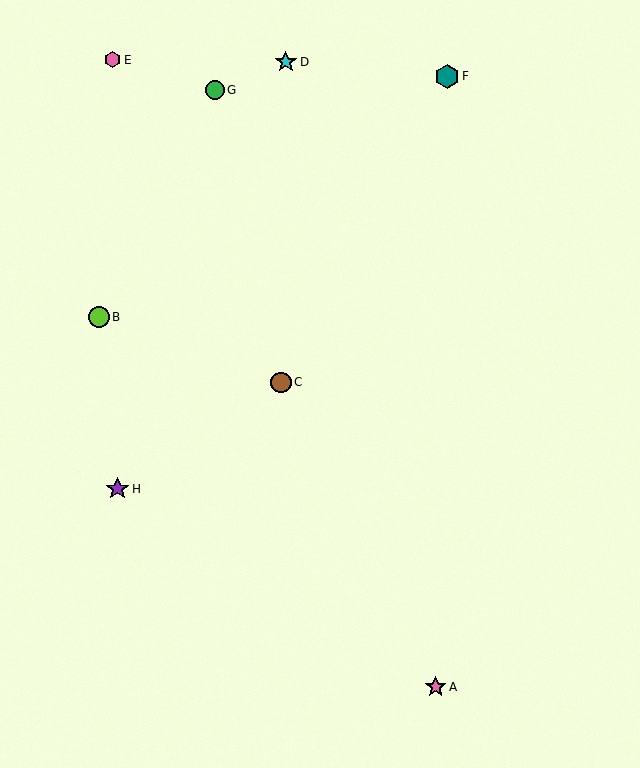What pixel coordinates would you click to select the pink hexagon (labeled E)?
Click at (113, 60) to select the pink hexagon E.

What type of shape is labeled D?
Shape D is a cyan star.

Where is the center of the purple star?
The center of the purple star is at (117, 489).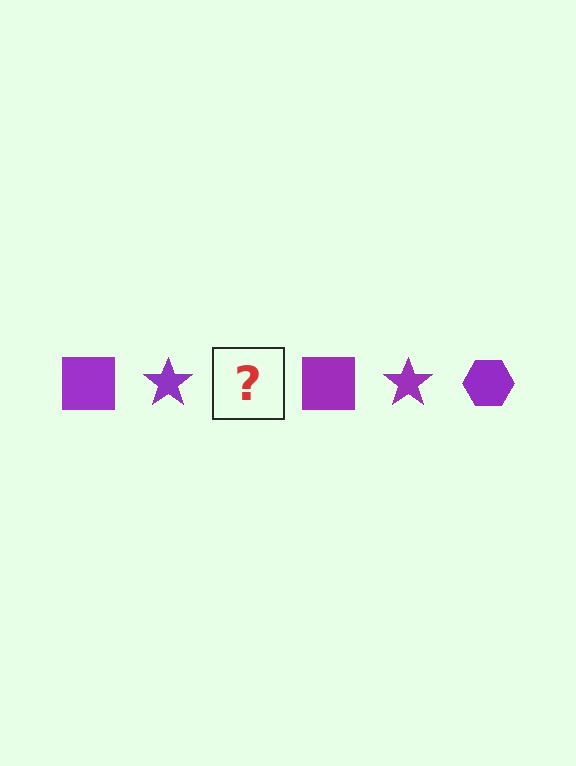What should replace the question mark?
The question mark should be replaced with a purple hexagon.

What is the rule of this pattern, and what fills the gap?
The rule is that the pattern cycles through square, star, hexagon shapes in purple. The gap should be filled with a purple hexagon.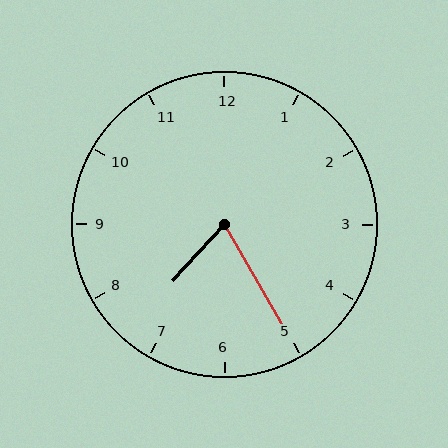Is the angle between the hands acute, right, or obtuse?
It is acute.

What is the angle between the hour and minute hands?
Approximately 72 degrees.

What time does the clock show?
7:25.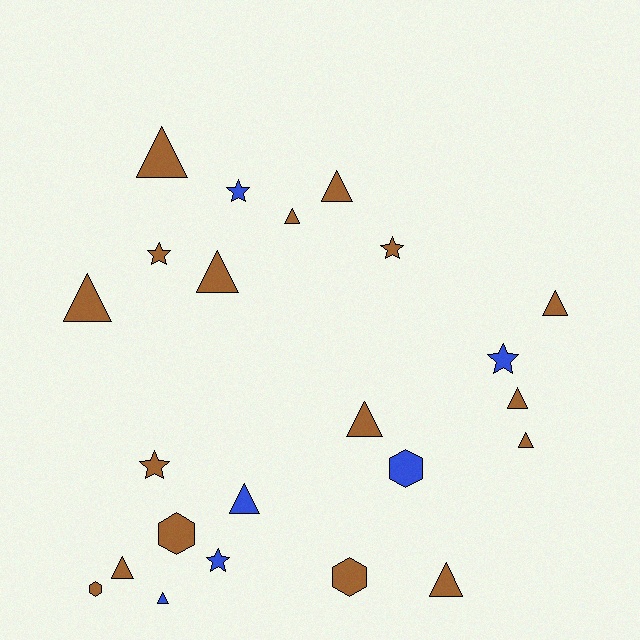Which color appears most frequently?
Brown, with 17 objects.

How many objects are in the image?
There are 23 objects.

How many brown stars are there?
There are 3 brown stars.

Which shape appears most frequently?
Triangle, with 13 objects.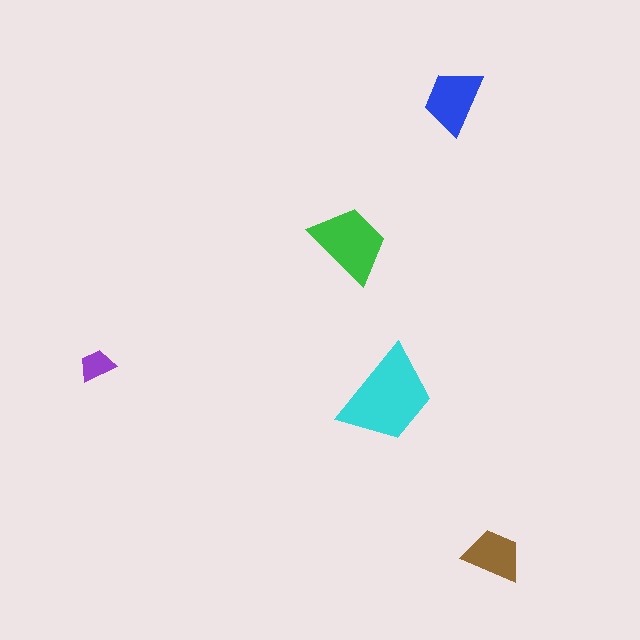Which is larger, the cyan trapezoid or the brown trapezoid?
The cyan one.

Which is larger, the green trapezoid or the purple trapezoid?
The green one.